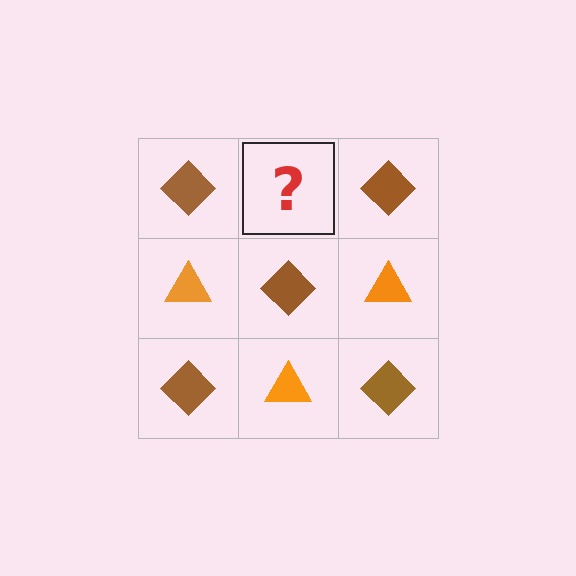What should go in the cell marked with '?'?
The missing cell should contain an orange triangle.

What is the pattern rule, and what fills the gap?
The rule is that it alternates brown diamond and orange triangle in a checkerboard pattern. The gap should be filled with an orange triangle.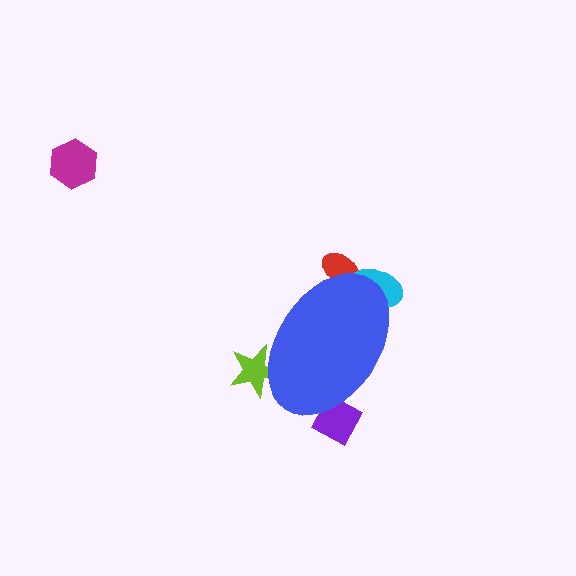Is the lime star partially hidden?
Yes, the lime star is partially hidden behind the blue ellipse.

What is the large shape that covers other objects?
A blue ellipse.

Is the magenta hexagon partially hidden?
No, the magenta hexagon is fully visible.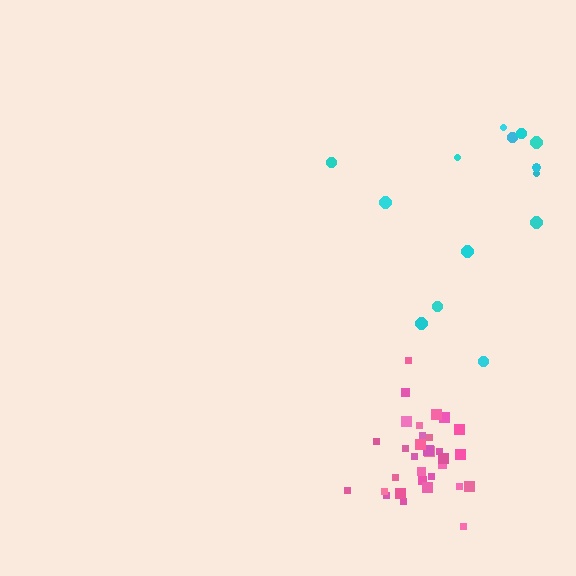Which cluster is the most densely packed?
Pink.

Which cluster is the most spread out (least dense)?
Cyan.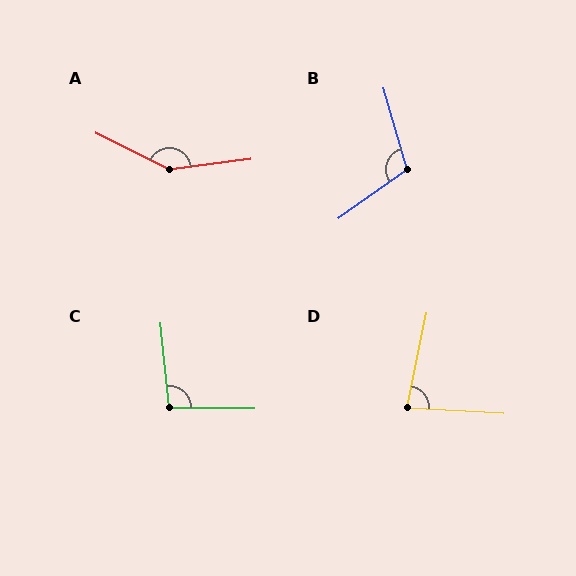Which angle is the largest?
A, at approximately 146 degrees.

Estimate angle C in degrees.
Approximately 96 degrees.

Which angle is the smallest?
D, at approximately 82 degrees.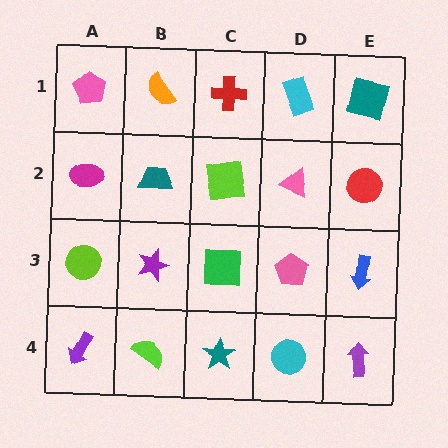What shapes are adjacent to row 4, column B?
A purple star (row 3, column B), a purple arrow (row 4, column A), a teal star (row 4, column C).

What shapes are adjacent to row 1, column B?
A teal trapezoid (row 2, column B), a pink pentagon (row 1, column A), a red cross (row 1, column C).